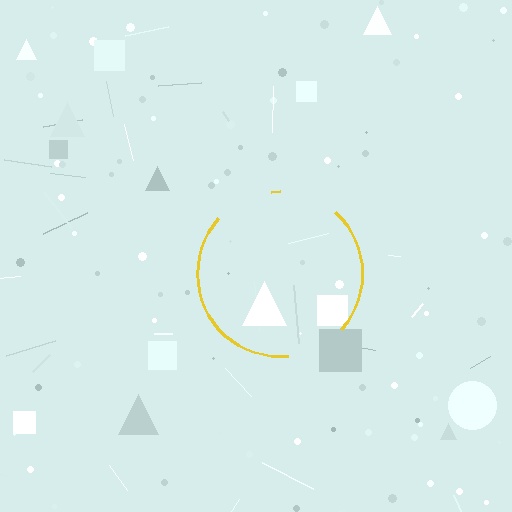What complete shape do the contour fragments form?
The contour fragments form a circle.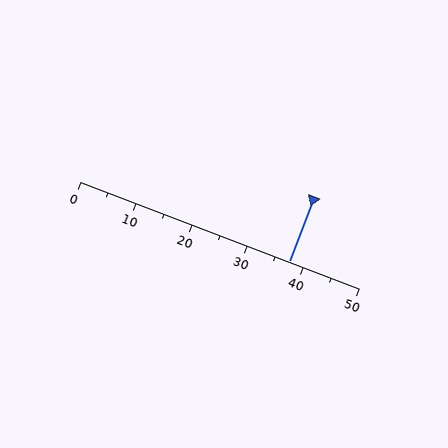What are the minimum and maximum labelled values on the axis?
The axis runs from 0 to 50.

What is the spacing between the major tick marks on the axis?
The major ticks are spaced 10 apart.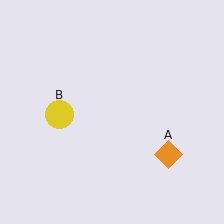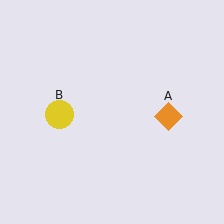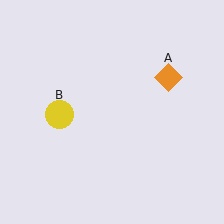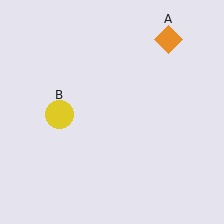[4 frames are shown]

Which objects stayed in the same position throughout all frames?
Yellow circle (object B) remained stationary.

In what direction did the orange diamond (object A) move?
The orange diamond (object A) moved up.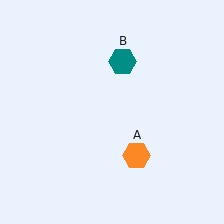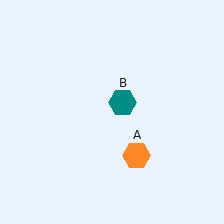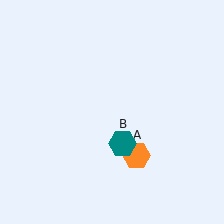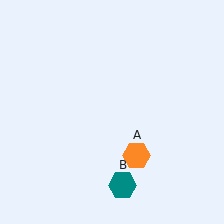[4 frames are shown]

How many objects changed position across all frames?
1 object changed position: teal hexagon (object B).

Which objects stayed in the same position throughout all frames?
Orange hexagon (object A) remained stationary.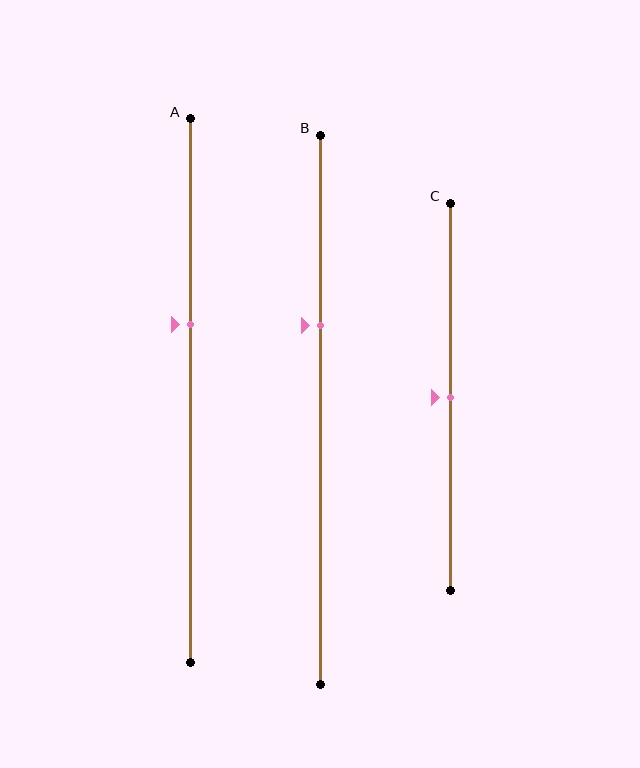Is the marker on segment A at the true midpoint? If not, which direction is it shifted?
No, the marker on segment A is shifted upward by about 12% of the segment length.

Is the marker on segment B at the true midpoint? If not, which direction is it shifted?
No, the marker on segment B is shifted upward by about 15% of the segment length.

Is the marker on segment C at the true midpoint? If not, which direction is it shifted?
Yes, the marker on segment C is at the true midpoint.